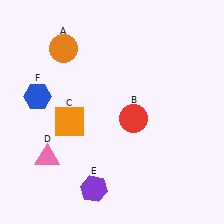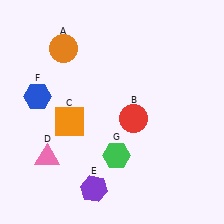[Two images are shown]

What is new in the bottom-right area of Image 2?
A green hexagon (G) was added in the bottom-right area of Image 2.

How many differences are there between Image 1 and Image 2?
There is 1 difference between the two images.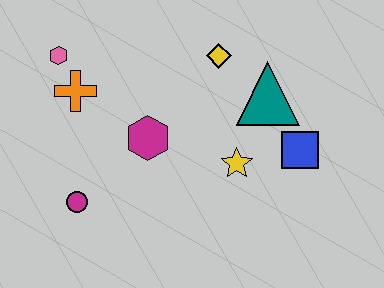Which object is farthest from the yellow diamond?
The magenta circle is farthest from the yellow diamond.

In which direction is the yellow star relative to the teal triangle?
The yellow star is below the teal triangle.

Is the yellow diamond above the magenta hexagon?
Yes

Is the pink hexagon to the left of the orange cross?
Yes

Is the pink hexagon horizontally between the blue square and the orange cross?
No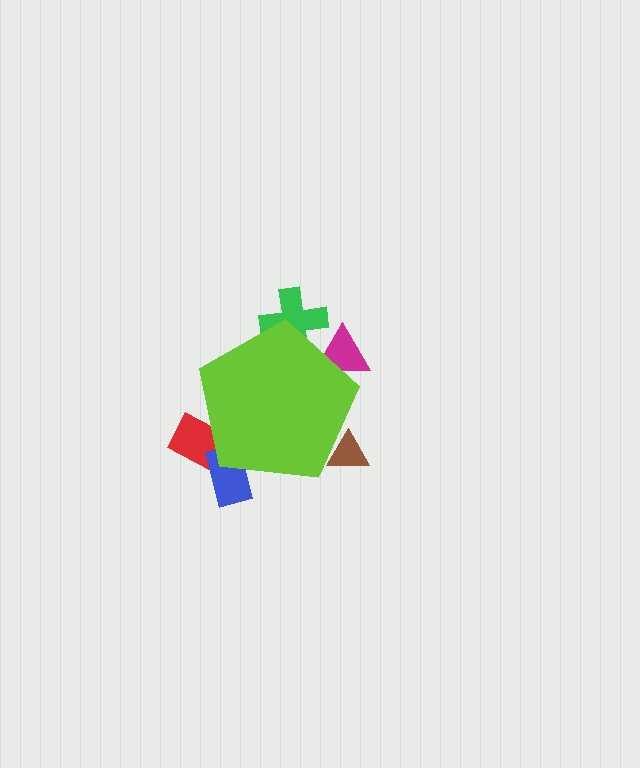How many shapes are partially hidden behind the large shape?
5 shapes are partially hidden.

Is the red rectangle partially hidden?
Yes, the red rectangle is partially hidden behind the lime pentagon.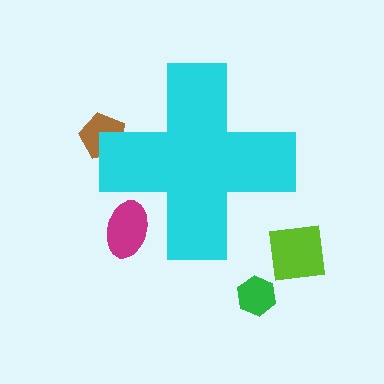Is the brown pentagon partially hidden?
Yes, the brown pentagon is partially hidden behind the cyan cross.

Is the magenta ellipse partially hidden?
Yes, the magenta ellipse is partially hidden behind the cyan cross.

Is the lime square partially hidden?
No, the lime square is fully visible.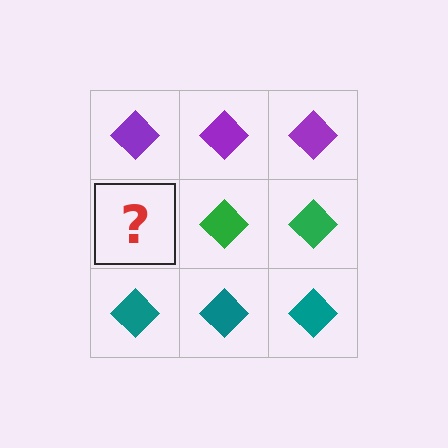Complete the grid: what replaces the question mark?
The question mark should be replaced with a green diamond.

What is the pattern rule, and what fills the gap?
The rule is that each row has a consistent color. The gap should be filled with a green diamond.